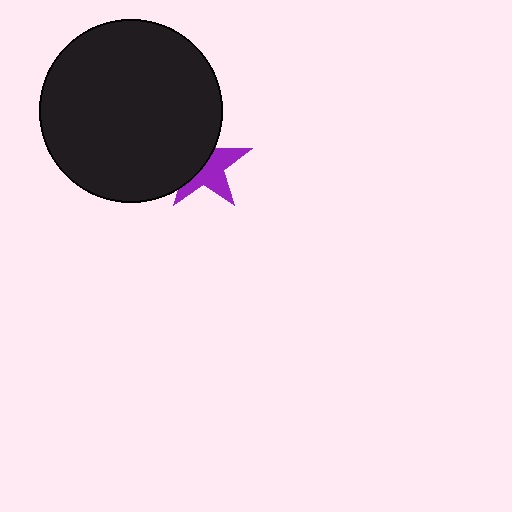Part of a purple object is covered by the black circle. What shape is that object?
It is a star.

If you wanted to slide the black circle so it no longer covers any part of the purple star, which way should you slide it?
Slide it left — that is the most direct way to separate the two shapes.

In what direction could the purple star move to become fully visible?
The purple star could move right. That would shift it out from behind the black circle entirely.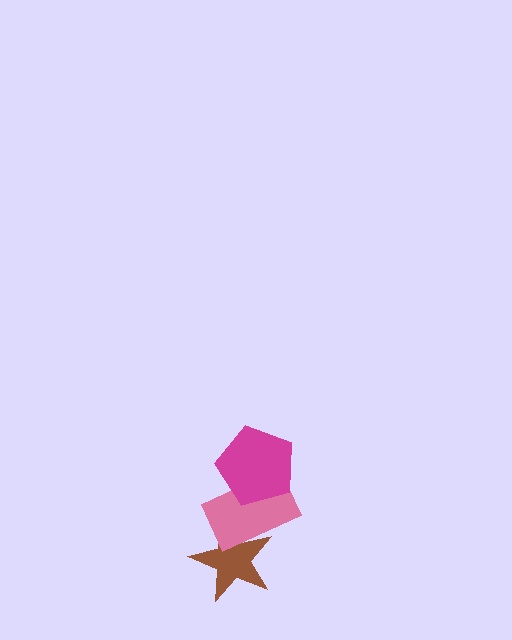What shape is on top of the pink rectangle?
The magenta pentagon is on top of the pink rectangle.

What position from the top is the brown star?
The brown star is 3rd from the top.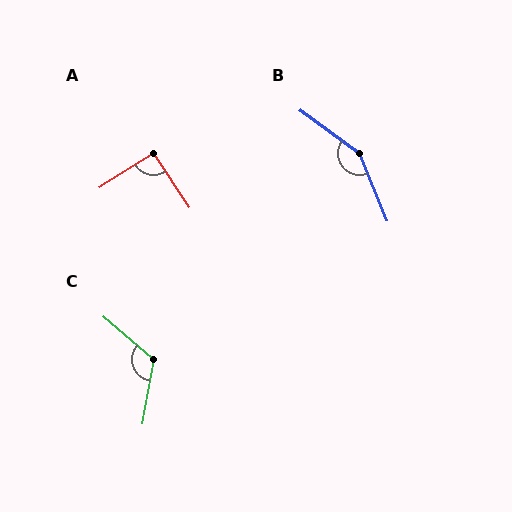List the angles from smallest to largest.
A (92°), C (121°), B (148°).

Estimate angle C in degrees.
Approximately 121 degrees.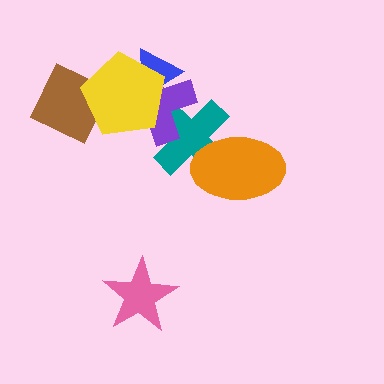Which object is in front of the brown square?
The yellow pentagon is in front of the brown square.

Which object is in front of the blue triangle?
The yellow pentagon is in front of the blue triangle.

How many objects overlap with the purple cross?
3 objects overlap with the purple cross.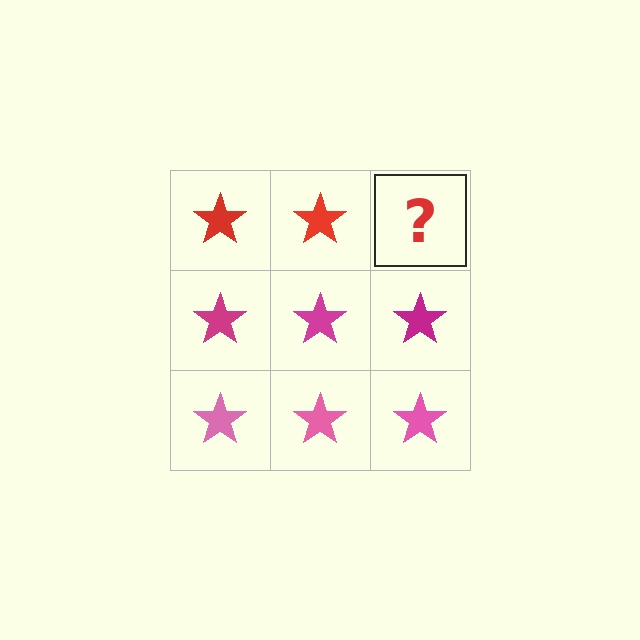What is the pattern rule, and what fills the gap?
The rule is that each row has a consistent color. The gap should be filled with a red star.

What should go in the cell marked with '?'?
The missing cell should contain a red star.